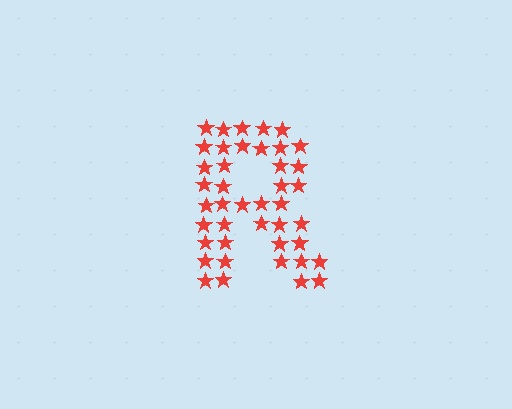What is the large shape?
The large shape is the letter R.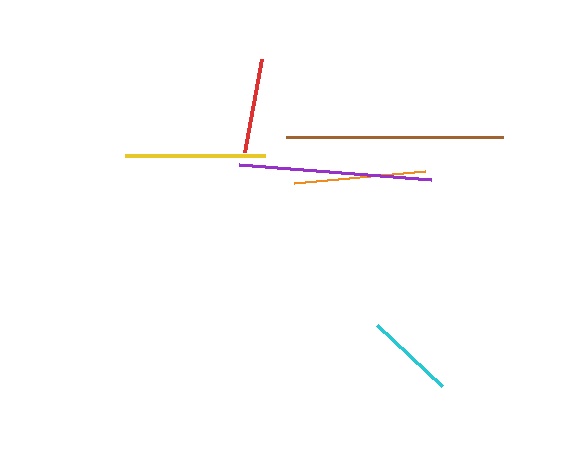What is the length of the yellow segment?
The yellow segment is approximately 140 pixels long.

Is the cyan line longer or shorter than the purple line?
The purple line is longer than the cyan line.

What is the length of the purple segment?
The purple segment is approximately 192 pixels long.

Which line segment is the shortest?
The cyan line is the shortest at approximately 89 pixels.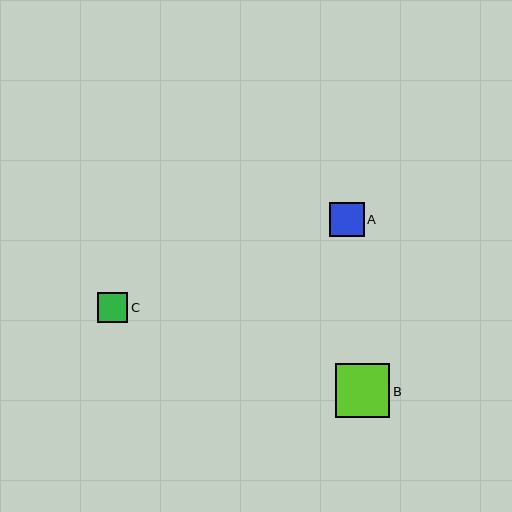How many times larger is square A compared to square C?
Square A is approximately 1.2 times the size of square C.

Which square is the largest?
Square B is the largest with a size of approximately 54 pixels.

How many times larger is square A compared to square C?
Square A is approximately 1.2 times the size of square C.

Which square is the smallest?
Square C is the smallest with a size of approximately 30 pixels.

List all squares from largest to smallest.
From largest to smallest: B, A, C.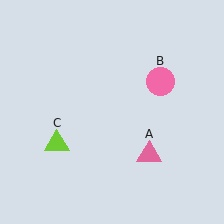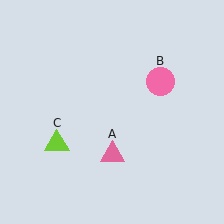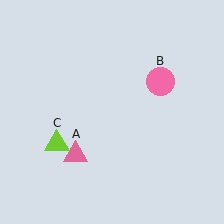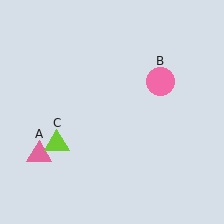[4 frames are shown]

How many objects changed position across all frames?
1 object changed position: pink triangle (object A).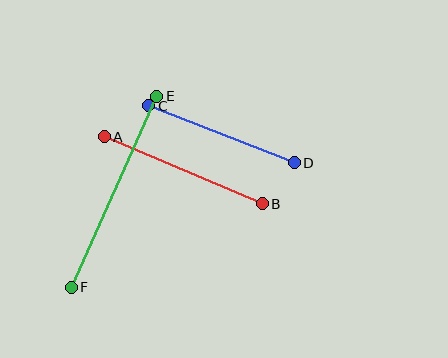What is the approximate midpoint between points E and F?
The midpoint is at approximately (114, 192) pixels.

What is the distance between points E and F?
The distance is approximately 209 pixels.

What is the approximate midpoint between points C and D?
The midpoint is at approximately (221, 134) pixels.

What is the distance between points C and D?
The distance is approximately 156 pixels.